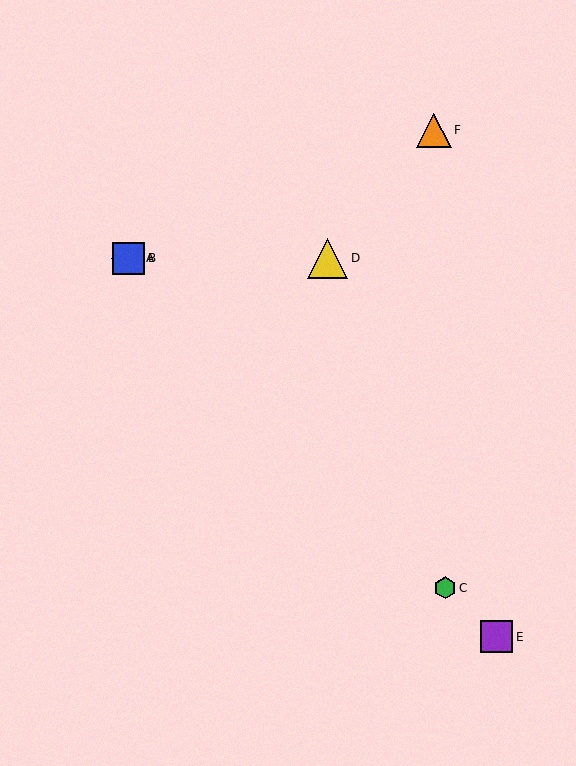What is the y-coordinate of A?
Object A is at y≈258.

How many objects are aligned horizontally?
3 objects (A, B, D) are aligned horizontally.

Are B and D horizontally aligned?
Yes, both are at y≈258.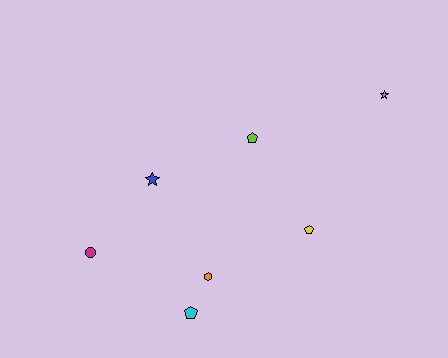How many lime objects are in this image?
There is 1 lime object.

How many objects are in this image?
There are 7 objects.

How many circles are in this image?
There is 1 circle.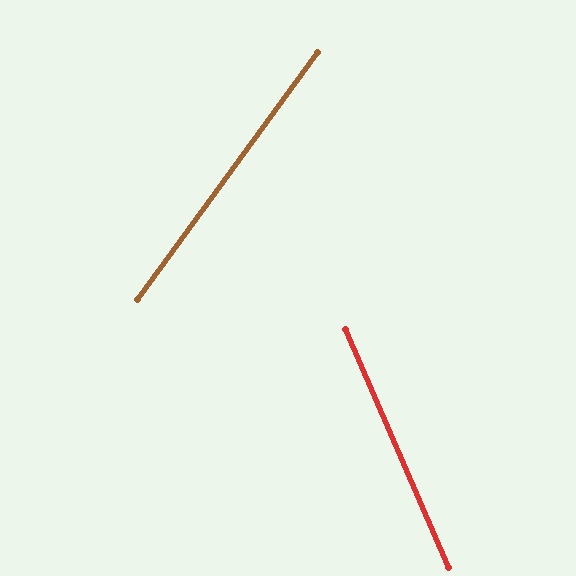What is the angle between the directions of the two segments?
Approximately 59 degrees.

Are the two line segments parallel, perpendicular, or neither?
Neither parallel nor perpendicular — they differ by about 59°.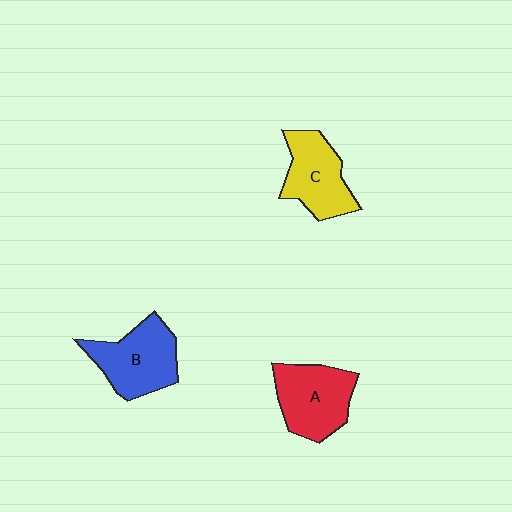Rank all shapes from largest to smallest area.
From largest to smallest: B (blue), A (red), C (yellow).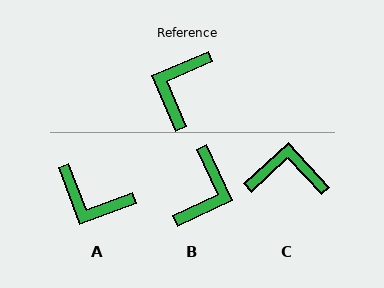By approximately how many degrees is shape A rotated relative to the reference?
Approximately 87 degrees counter-clockwise.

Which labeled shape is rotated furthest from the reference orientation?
B, about 178 degrees away.